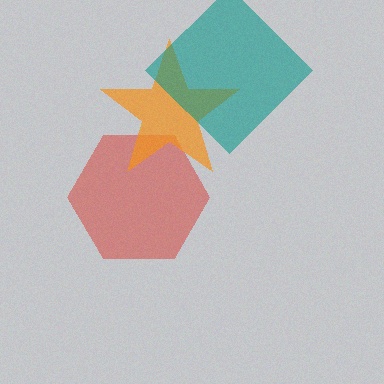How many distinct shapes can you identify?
There are 3 distinct shapes: a red hexagon, an orange star, a teal diamond.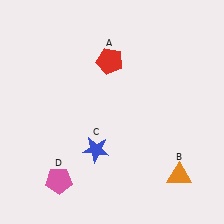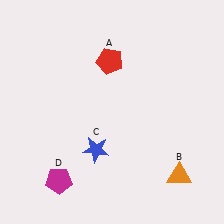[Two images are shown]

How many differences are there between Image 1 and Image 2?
There is 1 difference between the two images.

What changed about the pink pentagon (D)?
In Image 1, D is pink. In Image 2, it changed to magenta.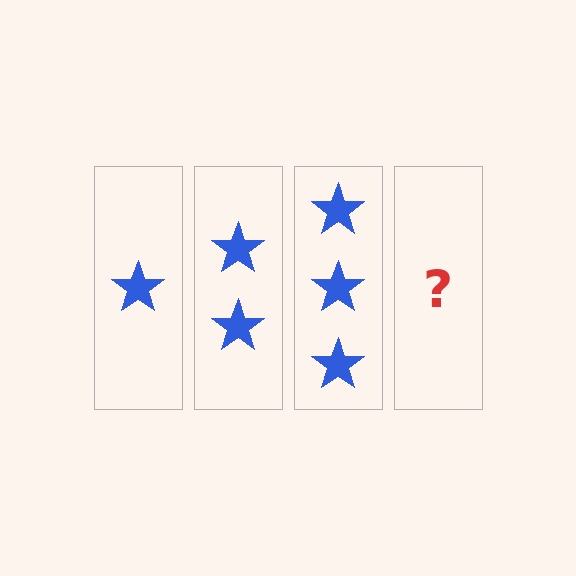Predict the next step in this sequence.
The next step is 4 stars.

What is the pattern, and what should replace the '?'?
The pattern is that each step adds one more star. The '?' should be 4 stars.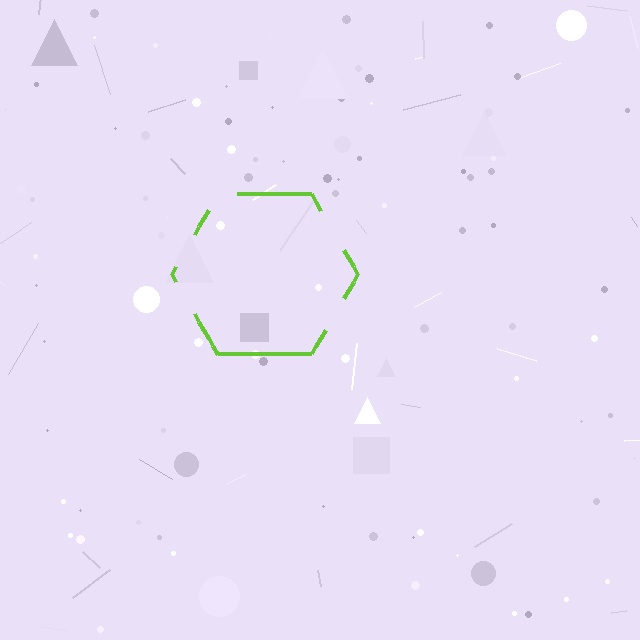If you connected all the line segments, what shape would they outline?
They would outline a hexagon.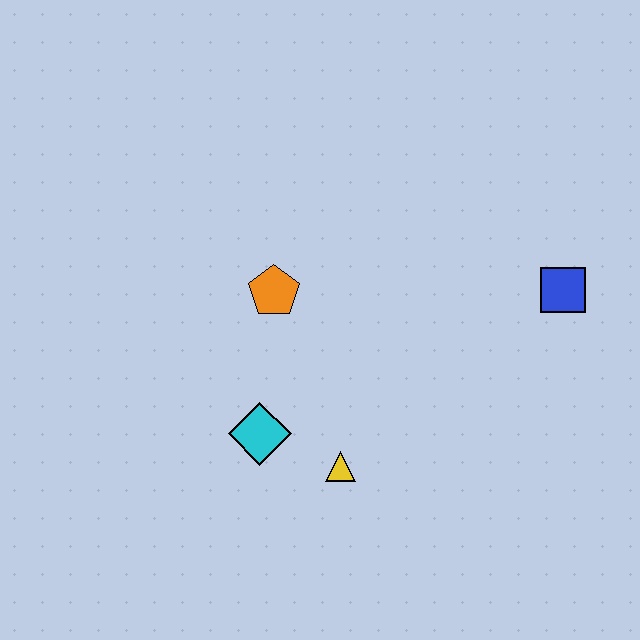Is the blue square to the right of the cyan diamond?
Yes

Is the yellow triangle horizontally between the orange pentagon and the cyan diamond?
No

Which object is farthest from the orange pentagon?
The blue square is farthest from the orange pentagon.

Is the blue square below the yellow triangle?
No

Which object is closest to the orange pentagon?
The cyan diamond is closest to the orange pentagon.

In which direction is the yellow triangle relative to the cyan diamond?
The yellow triangle is to the right of the cyan diamond.